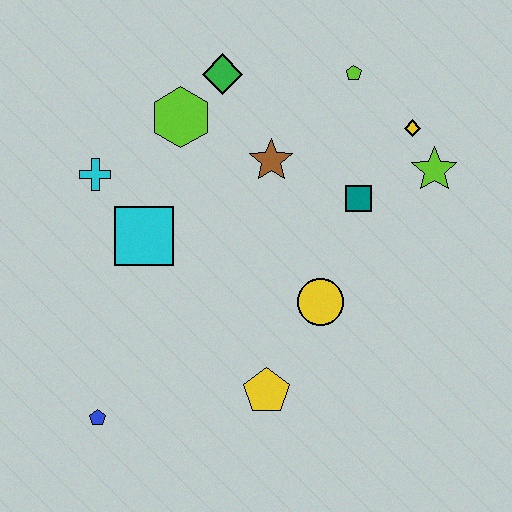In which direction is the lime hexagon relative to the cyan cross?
The lime hexagon is to the right of the cyan cross.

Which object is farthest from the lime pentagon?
The blue pentagon is farthest from the lime pentagon.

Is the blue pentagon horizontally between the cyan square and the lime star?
No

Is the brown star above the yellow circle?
Yes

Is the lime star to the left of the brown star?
No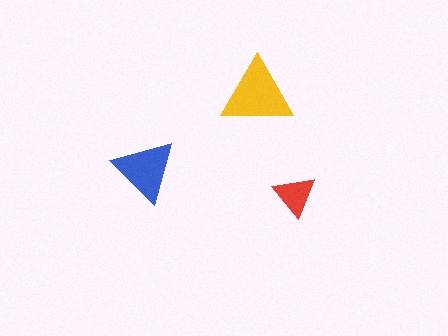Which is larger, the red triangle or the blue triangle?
The blue one.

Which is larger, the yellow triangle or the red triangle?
The yellow one.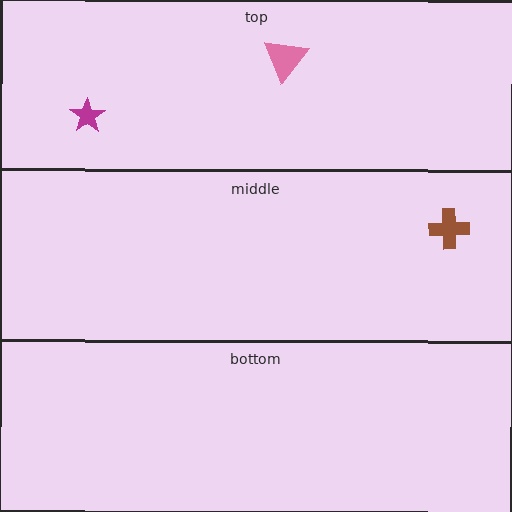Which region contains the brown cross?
The middle region.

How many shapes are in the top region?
2.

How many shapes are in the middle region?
1.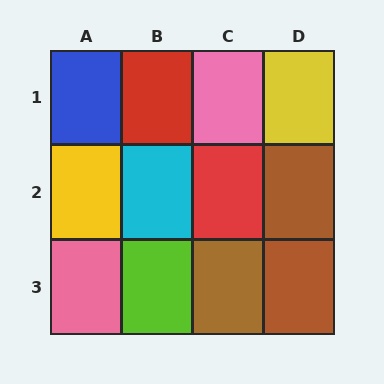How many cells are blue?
1 cell is blue.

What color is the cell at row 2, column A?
Yellow.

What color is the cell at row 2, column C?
Red.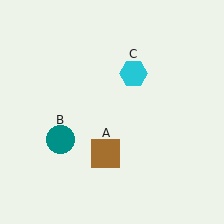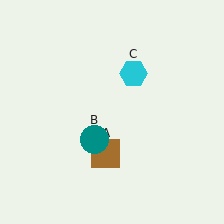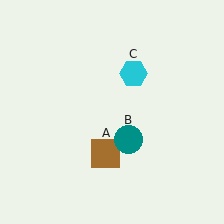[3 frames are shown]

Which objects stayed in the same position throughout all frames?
Brown square (object A) and cyan hexagon (object C) remained stationary.